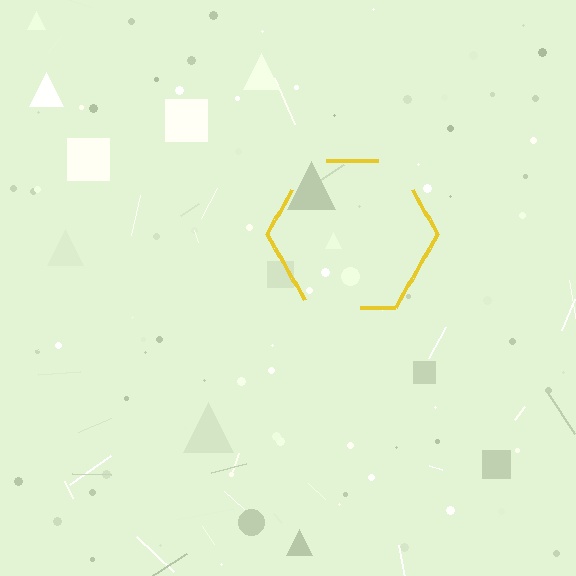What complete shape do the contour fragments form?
The contour fragments form a hexagon.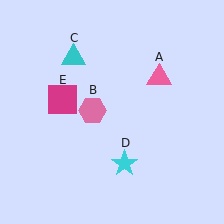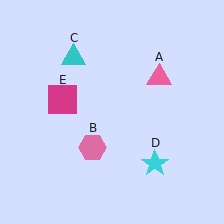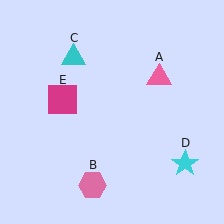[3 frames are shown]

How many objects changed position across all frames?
2 objects changed position: pink hexagon (object B), cyan star (object D).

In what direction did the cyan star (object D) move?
The cyan star (object D) moved right.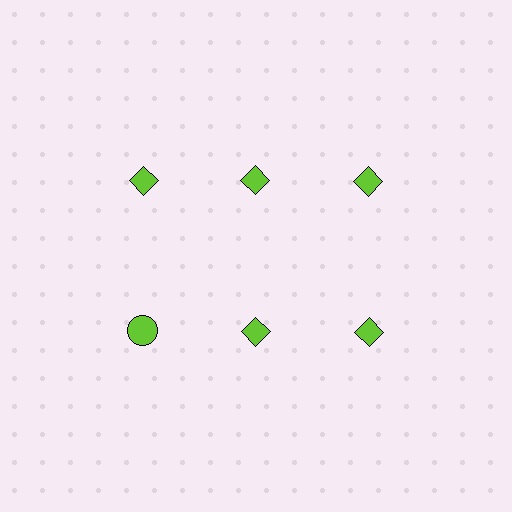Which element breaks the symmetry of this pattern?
The lime circle in the second row, leftmost column breaks the symmetry. All other shapes are lime diamonds.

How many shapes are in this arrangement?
There are 6 shapes arranged in a grid pattern.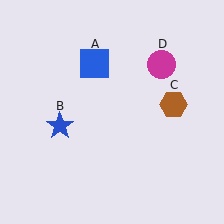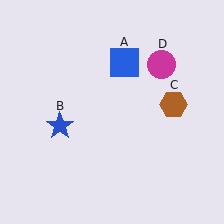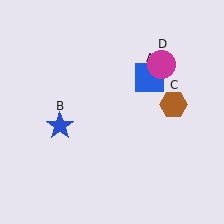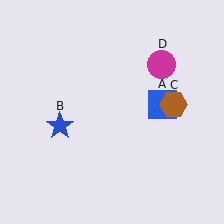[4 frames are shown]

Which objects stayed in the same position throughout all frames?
Blue star (object B) and brown hexagon (object C) and magenta circle (object D) remained stationary.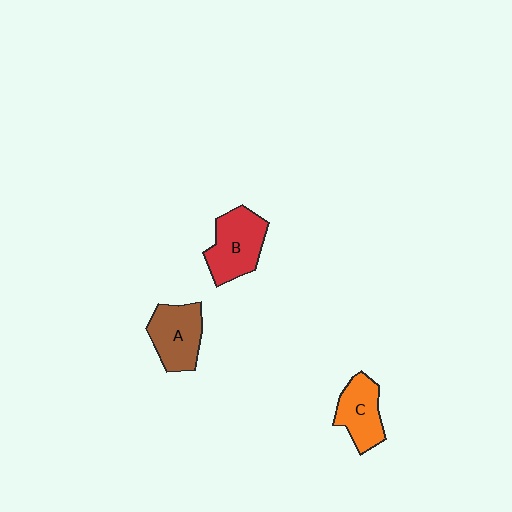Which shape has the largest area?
Shape B (red).